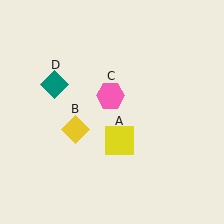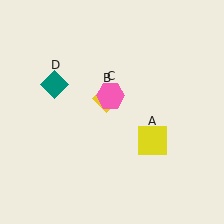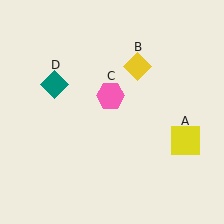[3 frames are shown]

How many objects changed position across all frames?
2 objects changed position: yellow square (object A), yellow diamond (object B).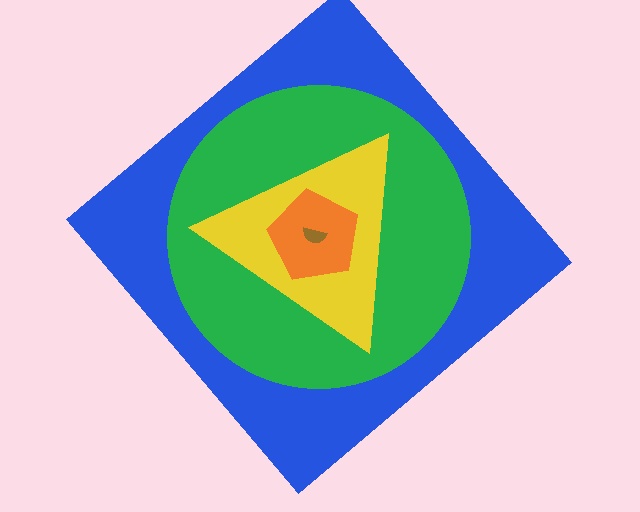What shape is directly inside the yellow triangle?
The orange pentagon.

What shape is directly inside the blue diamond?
The green circle.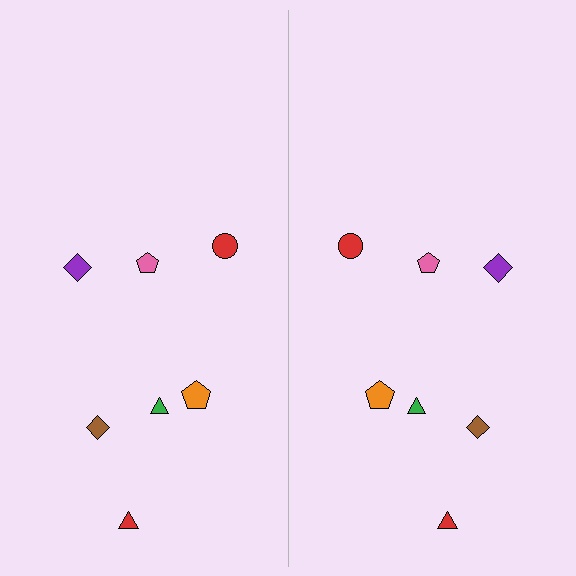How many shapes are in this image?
There are 14 shapes in this image.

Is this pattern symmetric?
Yes, this pattern has bilateral (reflection) symmetry.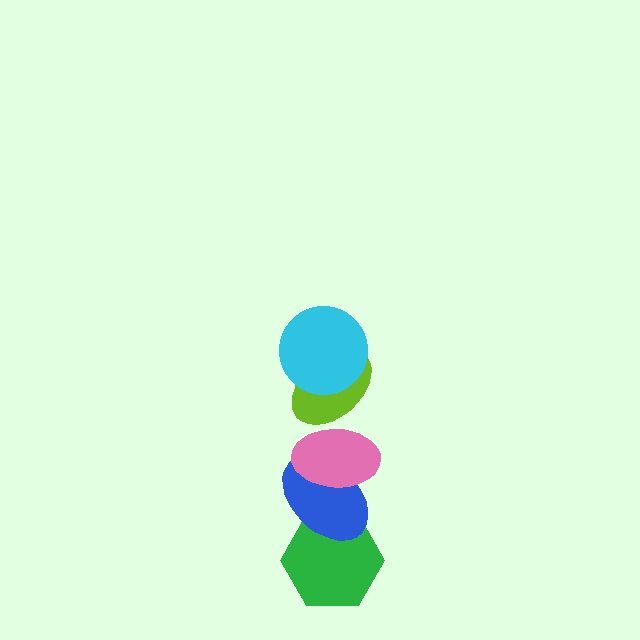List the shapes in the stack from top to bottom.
From top to bottom: the cyan circle, the lime ellipse, the pink ellipse, the blue ellipse, the green hexagon.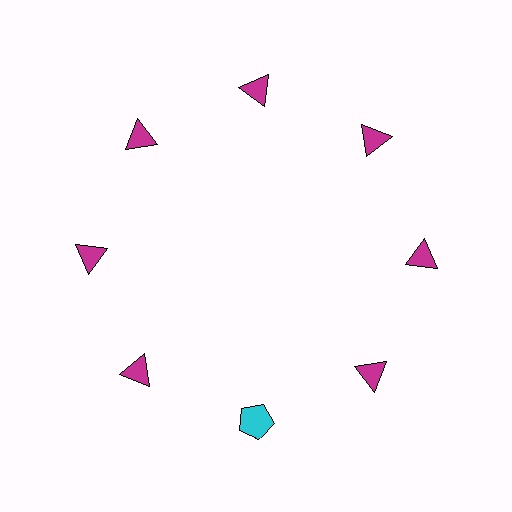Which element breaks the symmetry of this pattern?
The cyan pentagon at roughly the 6 o'clock position breaks the symmetry. All other shapes are magenta triangles.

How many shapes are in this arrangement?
There are 8 shapes arranged in a ring pattern.